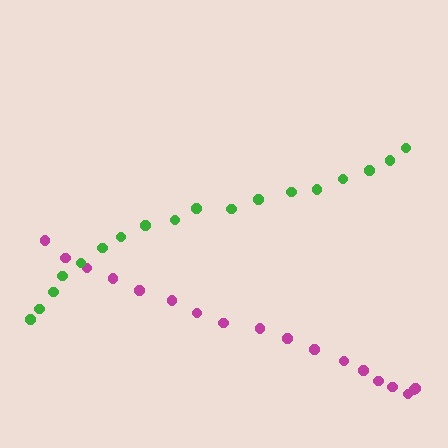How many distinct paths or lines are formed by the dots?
There are 2 distinct paths.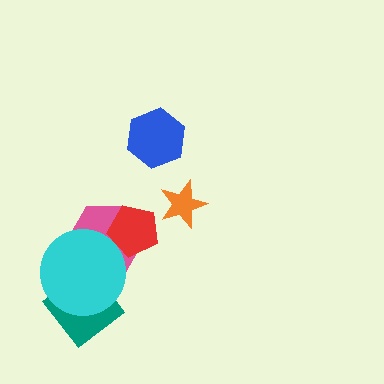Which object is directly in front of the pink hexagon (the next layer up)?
The red pentagon is directly in front of the pink hexagon.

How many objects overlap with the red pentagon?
1 object overlaps with the red pentagon.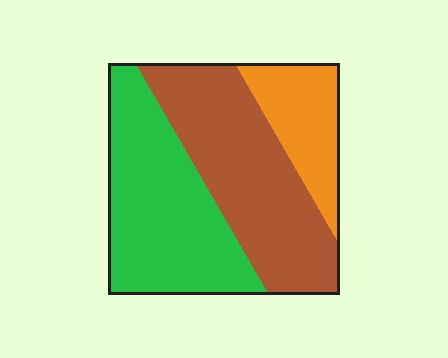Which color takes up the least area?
Orange, at roughly 20%.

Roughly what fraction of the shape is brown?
Brown covers 42% of the shape.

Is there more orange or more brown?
Brown.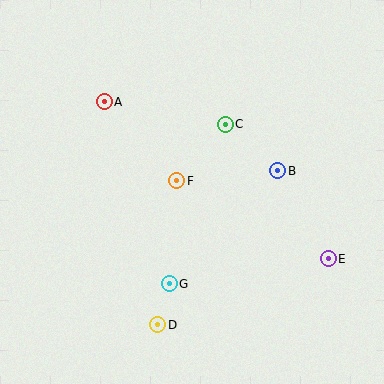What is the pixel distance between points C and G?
The distance between C and G is 169 pixels.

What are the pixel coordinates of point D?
Point D is at (158, 325).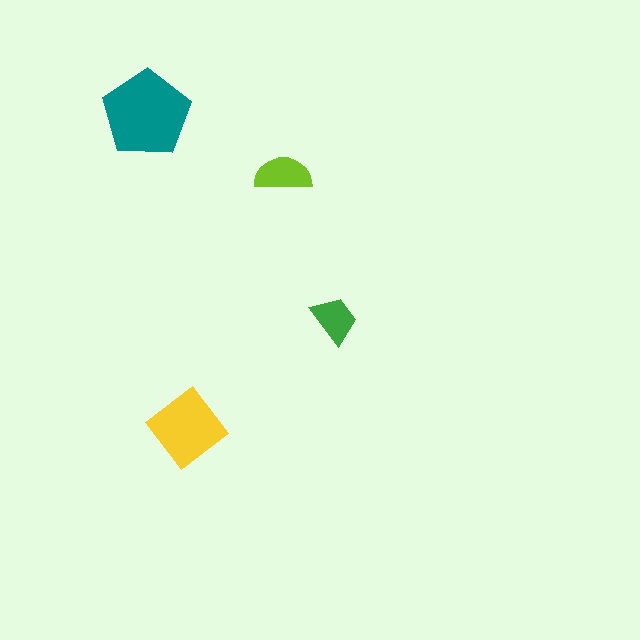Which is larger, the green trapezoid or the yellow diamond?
The yellow diamond.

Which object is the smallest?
The green trapezoid.